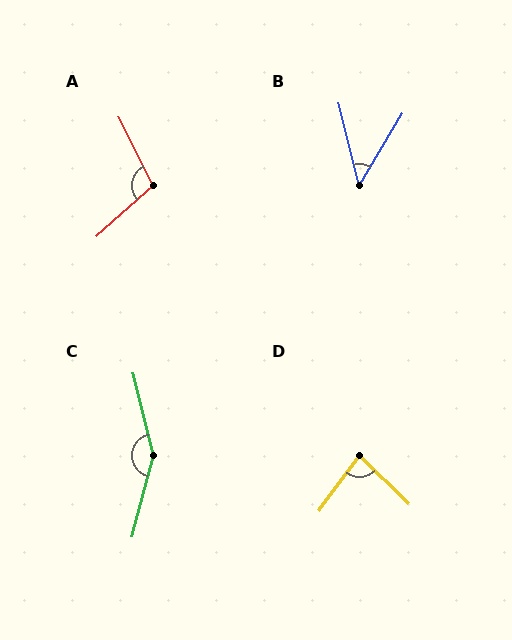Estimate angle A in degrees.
Approximately 105 degrees.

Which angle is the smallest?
B, at approximately 45 degrees.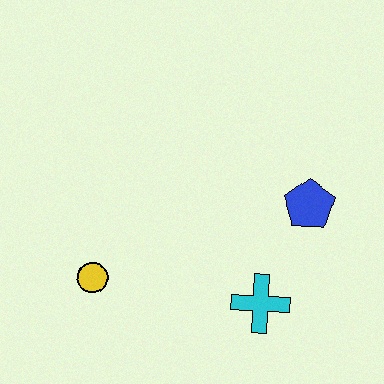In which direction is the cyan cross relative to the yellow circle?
The cyan cross is to the right of the yellow circle.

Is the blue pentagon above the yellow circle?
Yes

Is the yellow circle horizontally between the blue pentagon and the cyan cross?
No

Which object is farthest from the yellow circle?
The blue pentagon is farthest from the yellow circle.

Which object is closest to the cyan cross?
The blue pentagon is closest to the cyan cross.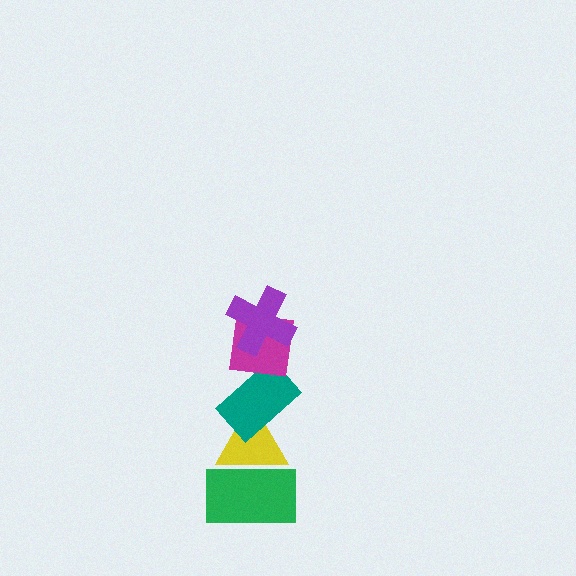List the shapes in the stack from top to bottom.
From top to bottom: the purple cross, the magenta square, the teal rectangle, the yellow triangle, the green rectangle.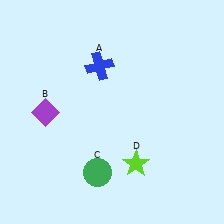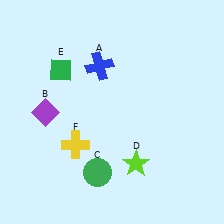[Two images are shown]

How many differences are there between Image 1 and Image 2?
There are 2 differences between the two images.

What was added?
A green diamond (E), a yellow cross (F) were added in Image 2.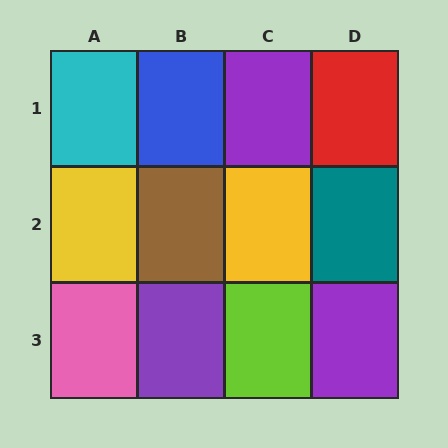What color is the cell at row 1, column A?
Cyan.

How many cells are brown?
1 cell is brown.